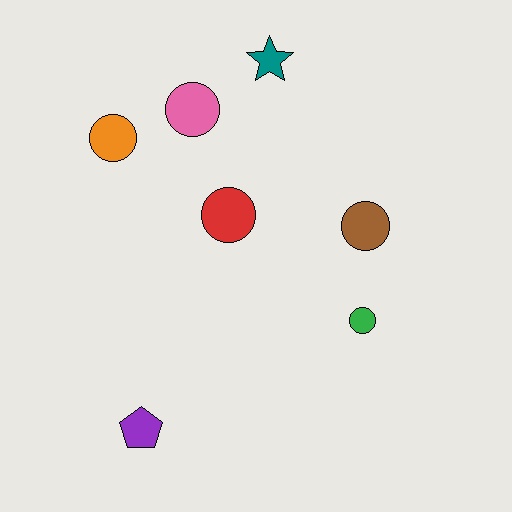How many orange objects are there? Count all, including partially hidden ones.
There is 1 orange object.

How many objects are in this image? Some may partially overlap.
There are 7 objects.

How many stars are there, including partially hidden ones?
There is 1 star.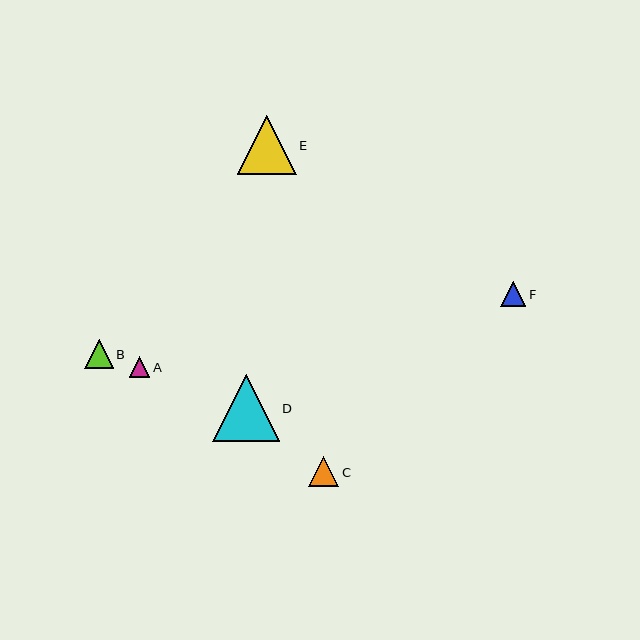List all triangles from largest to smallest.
From largest to smallest: D, E, C, B, F, A.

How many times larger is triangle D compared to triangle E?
Triangle D is approximately 1.1 times the size of triangle E.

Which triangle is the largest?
Triangle D is the largest with a size of approximately 67 pixels.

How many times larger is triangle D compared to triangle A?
Triangle D is approximately 3.2 times the size of triangle A.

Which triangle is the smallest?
Triangle A is the smallest with a size of approximately 21 pixels.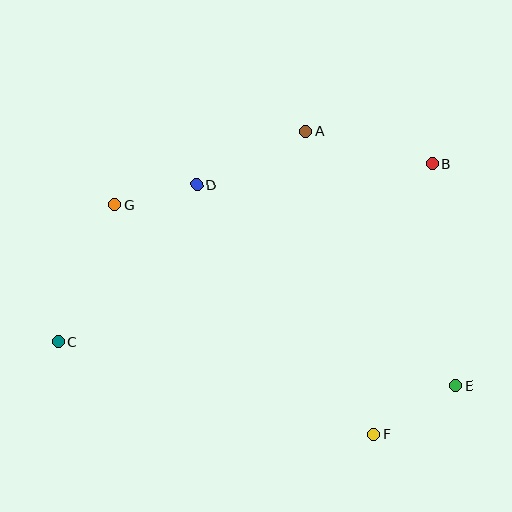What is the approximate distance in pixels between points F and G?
The distance between F and G is approximately 346 pixels.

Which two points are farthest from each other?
Points B and C are farthest from each other.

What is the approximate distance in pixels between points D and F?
The distance between D and F is approximately 305 pixels.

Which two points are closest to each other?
Points D and G are closest to each other.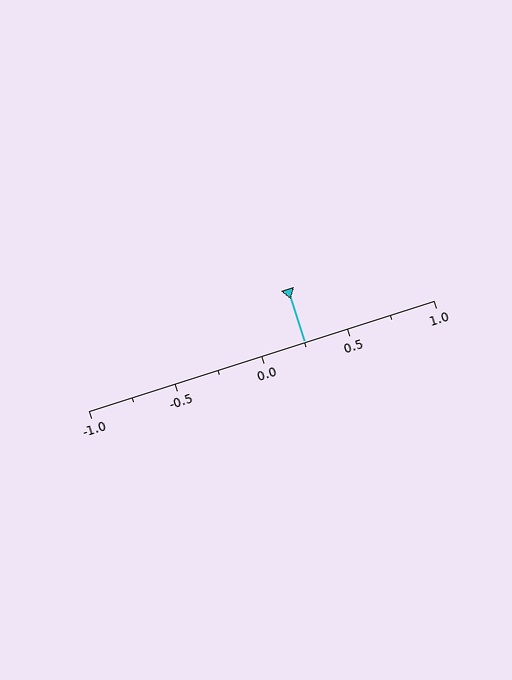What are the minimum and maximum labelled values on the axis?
The axis runs from -1.0 to 1.0.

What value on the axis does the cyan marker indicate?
The marker indicates approximately 0.25.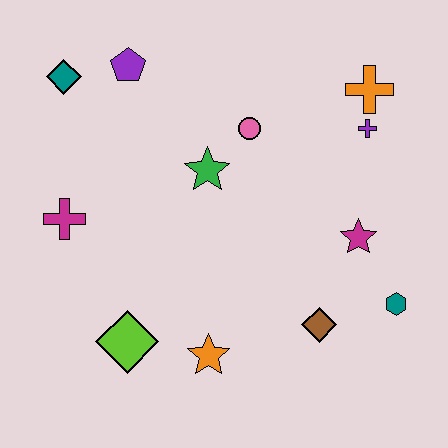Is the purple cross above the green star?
Yes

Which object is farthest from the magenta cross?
The teal hexagon is farthest from the magenta cross.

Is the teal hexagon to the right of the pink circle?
Yes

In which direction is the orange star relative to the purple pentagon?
The orange star is below the purple pentagon.